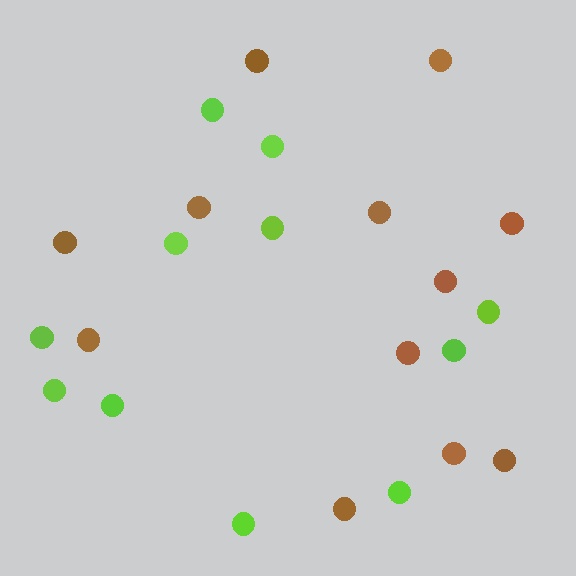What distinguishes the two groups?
There are 2 groups: one group of brown circles (12) and one group of lime circles (11).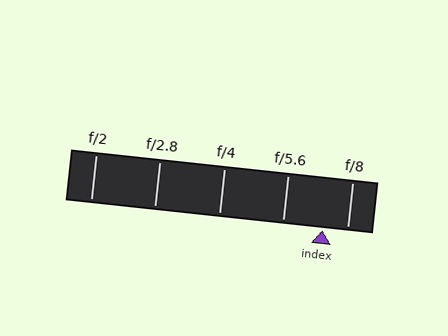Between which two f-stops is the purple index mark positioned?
The index mark is between f/5.6 and f/8.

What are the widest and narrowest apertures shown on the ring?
The widest aperture shown is f/2 and the narrowest is f/8.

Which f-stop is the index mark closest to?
The index mark is closest to f/8.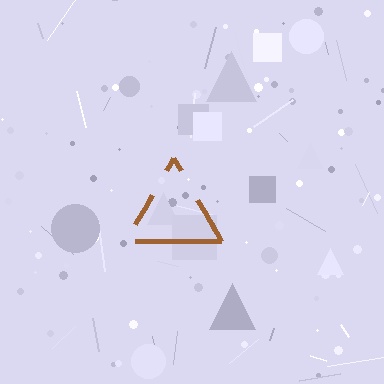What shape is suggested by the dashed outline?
The dashed outline suggests a triangle.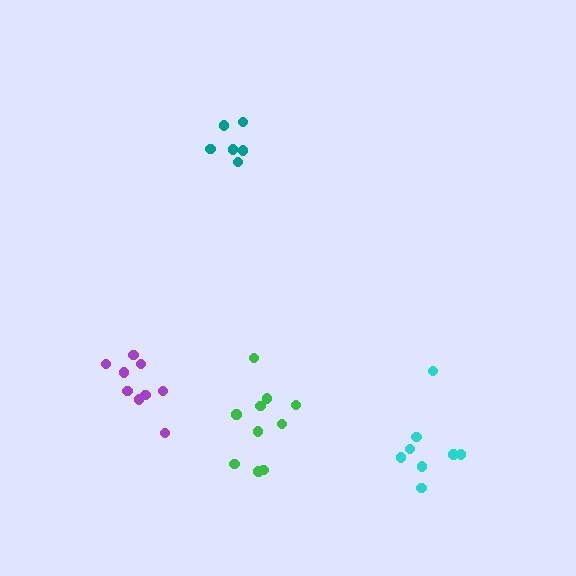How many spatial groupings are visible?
There are 4 spatial groupings.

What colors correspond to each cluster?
The clusters are colored: teal, green, purple, cyan.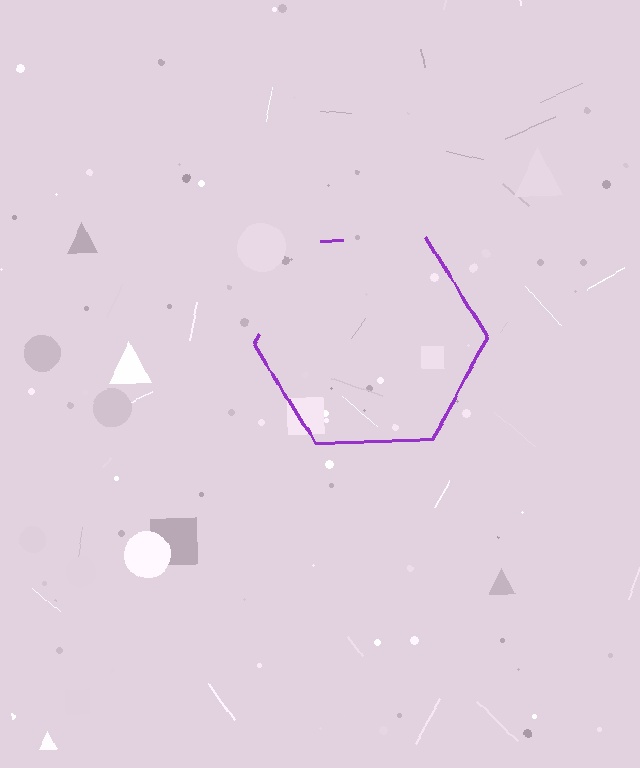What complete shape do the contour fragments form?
The contour fragments form a hexagon.